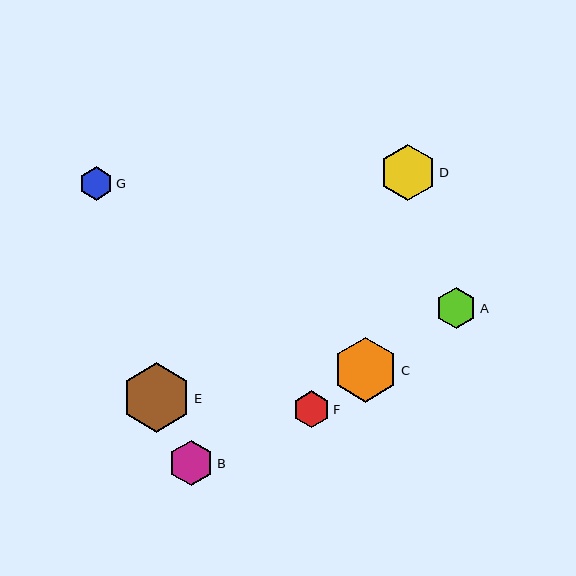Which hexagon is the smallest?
Hexagon G is the smallest with a size of approximately 33 pixels.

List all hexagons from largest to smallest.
From largest to smallest: E, C, D, B, A, F, G.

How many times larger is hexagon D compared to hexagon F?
Hexagon D is approximately 1.5 times the size of hexagon F.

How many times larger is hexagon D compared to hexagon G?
Hexagon D is approximately 1.7 times the size of hexagon G.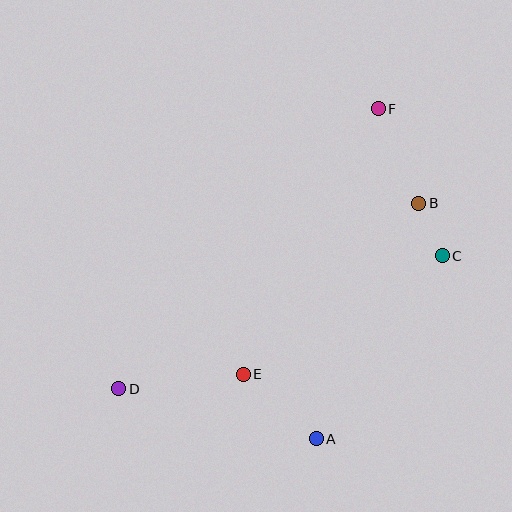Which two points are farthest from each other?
Points D and F are farthest from each other.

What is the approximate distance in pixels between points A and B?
The distance between A and B is approximately 257 pixels.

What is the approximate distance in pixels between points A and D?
The distance between A and D is approximately 204 pixels.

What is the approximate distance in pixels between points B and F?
The distance between B and F is approximately 103 pixels.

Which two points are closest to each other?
Points B and C are closest to each other.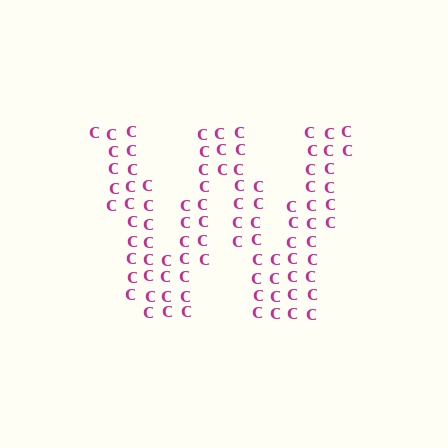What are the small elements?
The small elements are letter C's.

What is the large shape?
The large shape is the letter W.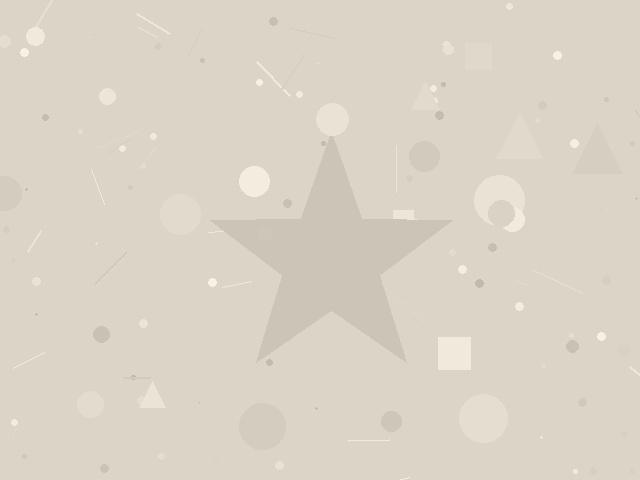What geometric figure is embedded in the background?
A star is embedded in the background.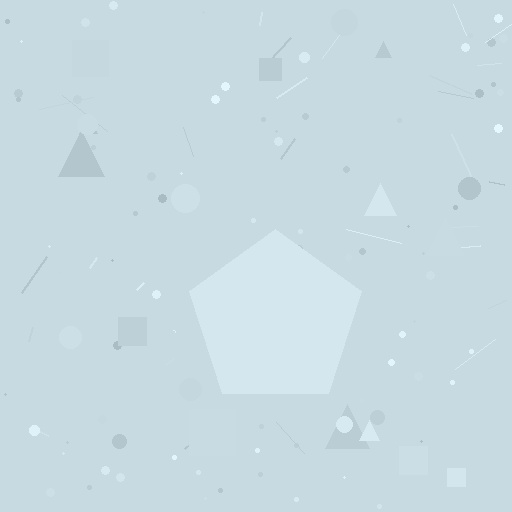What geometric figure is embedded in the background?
A pentagon is embedded in the background.